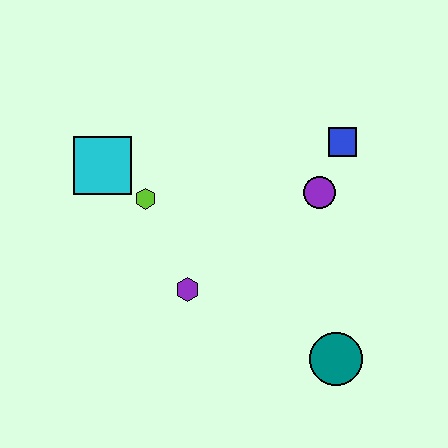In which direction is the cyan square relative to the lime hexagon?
The cyan square is to the left of the lime hexagon.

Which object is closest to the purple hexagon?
The lime hexagon is closest to the purple hexagon.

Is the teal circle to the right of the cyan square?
Yes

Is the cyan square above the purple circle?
Yes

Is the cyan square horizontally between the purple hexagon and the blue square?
No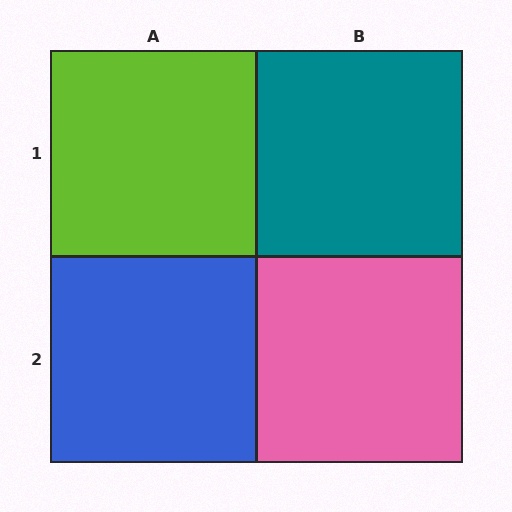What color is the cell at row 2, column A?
Blue.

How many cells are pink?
1 cell is pink.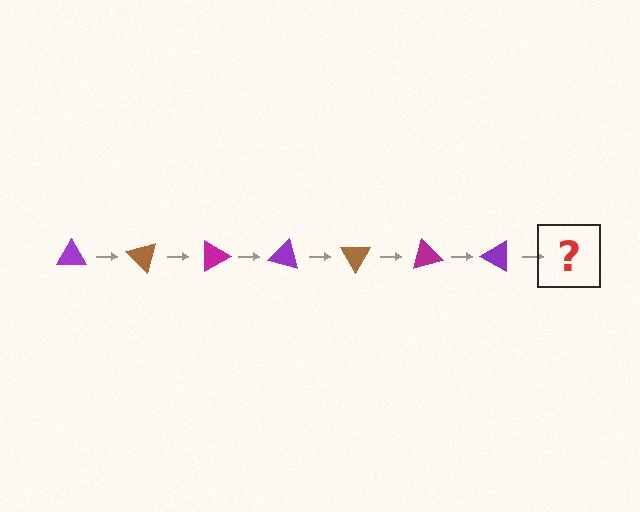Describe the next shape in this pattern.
It should be a brown triangle, rotated 315 degrees from the start.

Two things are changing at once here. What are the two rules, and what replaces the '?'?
The two rules are that it rotates 45 degrees each step and the color cycles through purple, brown, and magenta. The '?' should be a brown triangle, rotated 315 degrees from the start.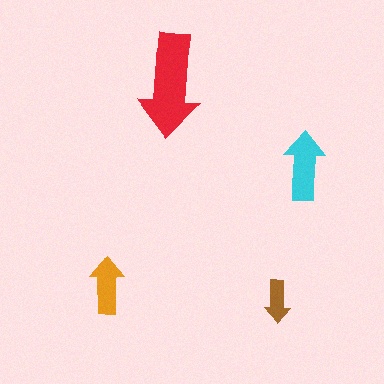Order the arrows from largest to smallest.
the red one, the cyan one, the orange one, the brown one.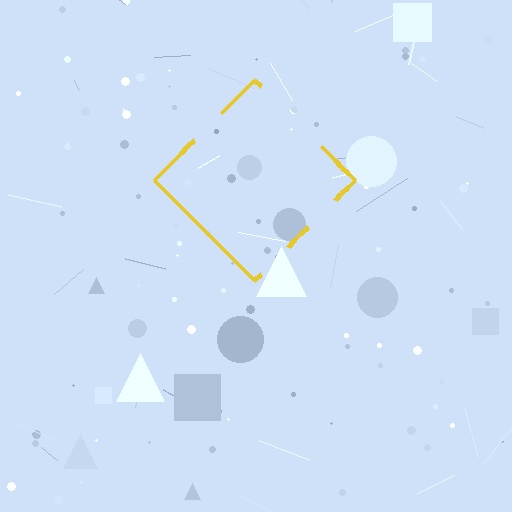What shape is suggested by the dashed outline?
The dashed outline suggests a diamond.